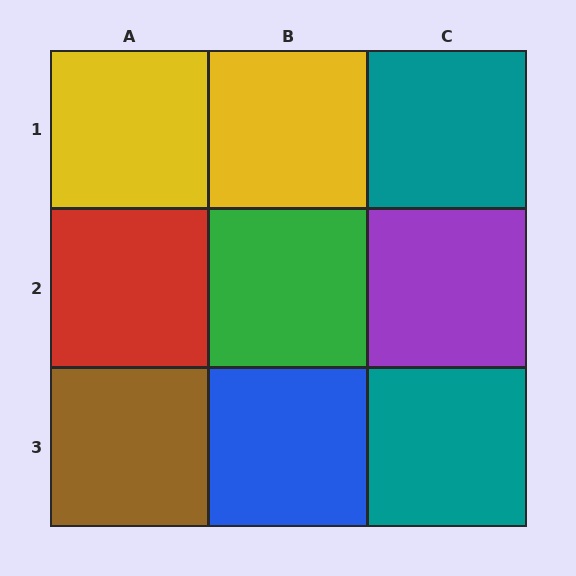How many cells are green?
1 cell is green.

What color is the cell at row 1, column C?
Teal.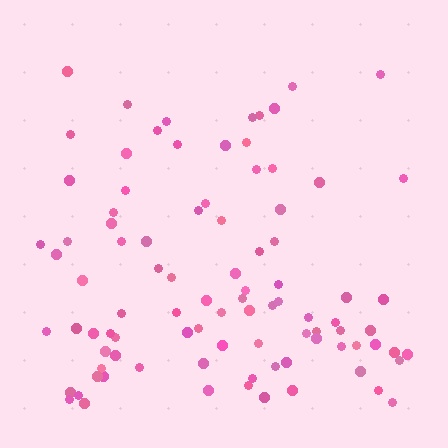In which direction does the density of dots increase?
From top to bottom, with the bottom side densest.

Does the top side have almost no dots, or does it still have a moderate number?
Still a moderate number, just noticeably fewer than the bottom.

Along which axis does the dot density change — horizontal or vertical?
Vertical.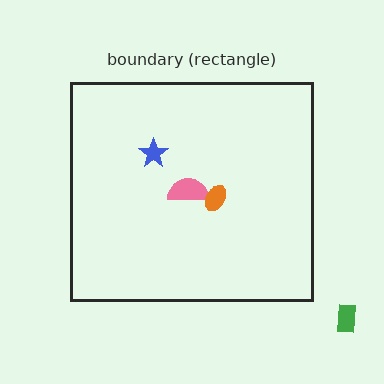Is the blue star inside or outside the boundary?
Inside.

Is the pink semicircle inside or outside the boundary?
Inside.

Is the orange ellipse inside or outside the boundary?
Inside.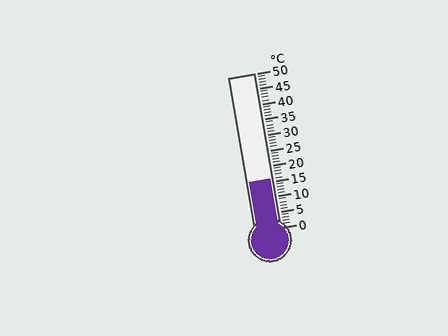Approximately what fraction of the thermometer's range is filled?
The thermometer is filled to approximately 30% of its range.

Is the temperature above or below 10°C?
The temperature is above 10°C.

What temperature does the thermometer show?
The thermometer shows approximately 16°C.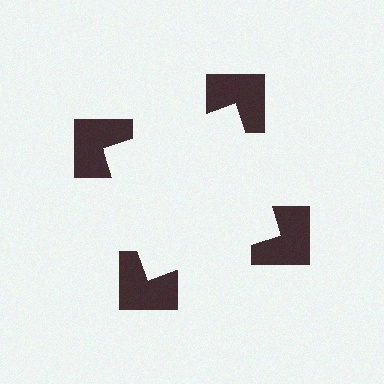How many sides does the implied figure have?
4 sides.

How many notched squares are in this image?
There are 4 — one at each vertex of the illusory square.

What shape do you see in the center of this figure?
An illusory square — its edges are inferred from the aligned wedge cuts in the notched squares, not physically drawn.